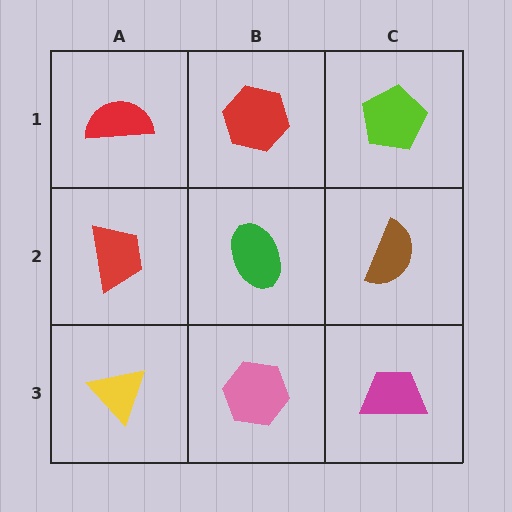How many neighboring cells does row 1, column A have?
2.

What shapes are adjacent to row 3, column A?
A red trapezoid (row 2, column A), a pink hexagon (row 3, column B).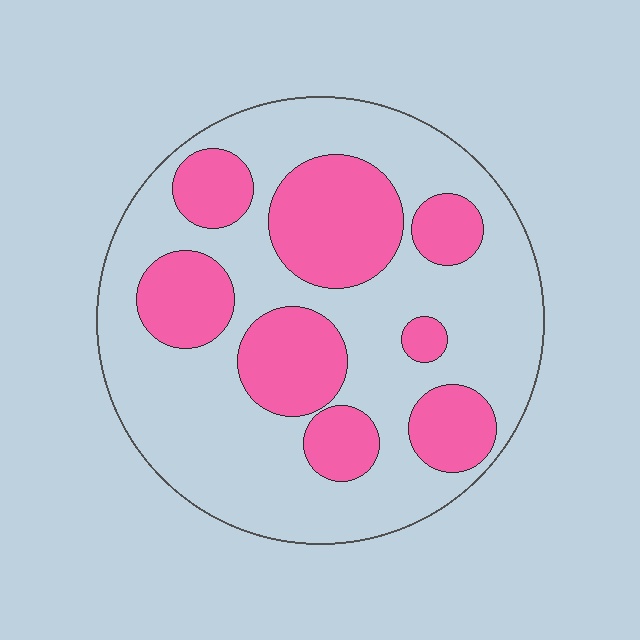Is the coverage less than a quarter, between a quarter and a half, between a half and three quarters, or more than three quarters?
Between a quarter and a half.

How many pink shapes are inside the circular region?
8.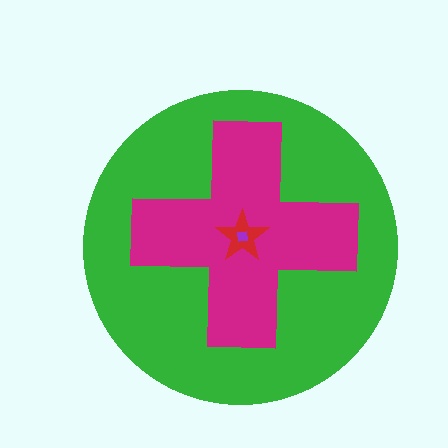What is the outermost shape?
The green circle.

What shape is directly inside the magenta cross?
The red star.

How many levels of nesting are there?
4.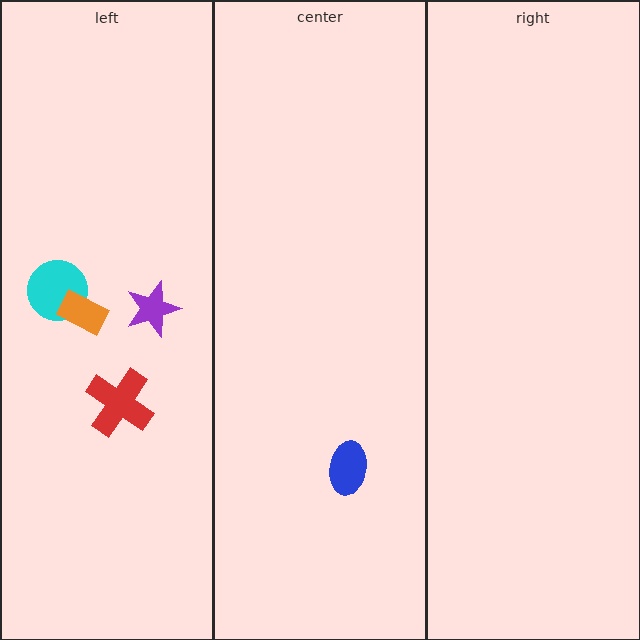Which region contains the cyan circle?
The left region.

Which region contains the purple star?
The left region.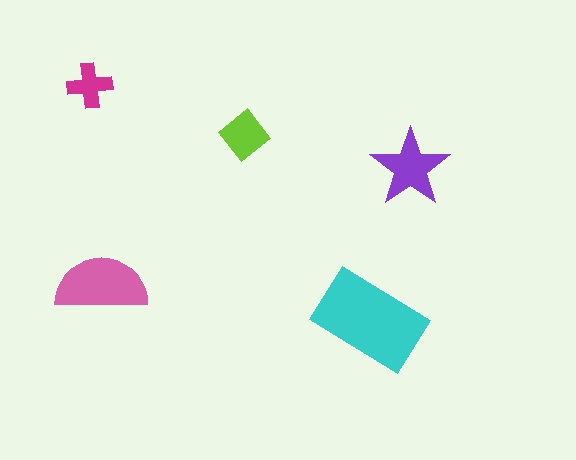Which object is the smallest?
The magenta cross.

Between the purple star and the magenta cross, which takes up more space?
The purple star.